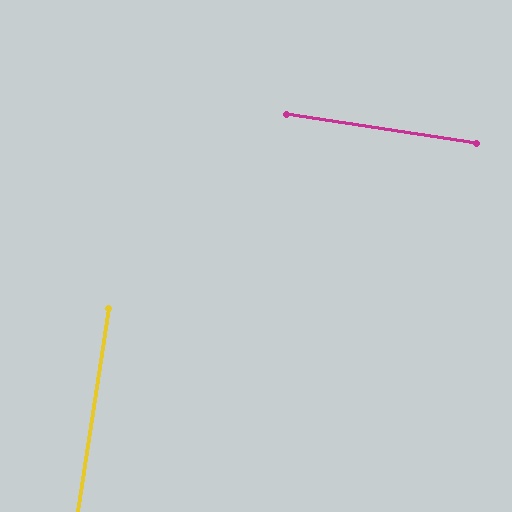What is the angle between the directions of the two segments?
Approximately 90 degrees.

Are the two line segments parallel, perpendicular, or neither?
Perpendicular — they meet at approximately 90°.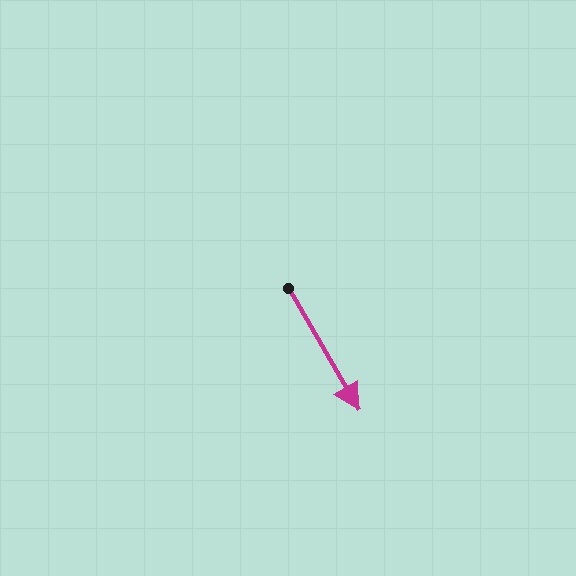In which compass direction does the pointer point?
Southeast.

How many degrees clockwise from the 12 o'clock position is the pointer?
Approximately 150 degrees.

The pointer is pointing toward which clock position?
Roughly 5 o'clock.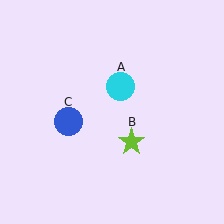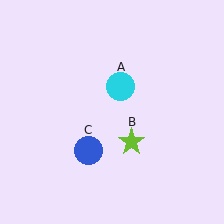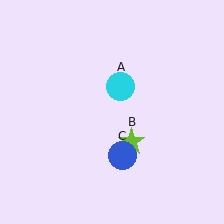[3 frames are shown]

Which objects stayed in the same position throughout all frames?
Cyan circle (object A) and lime star (object B) remained stationary.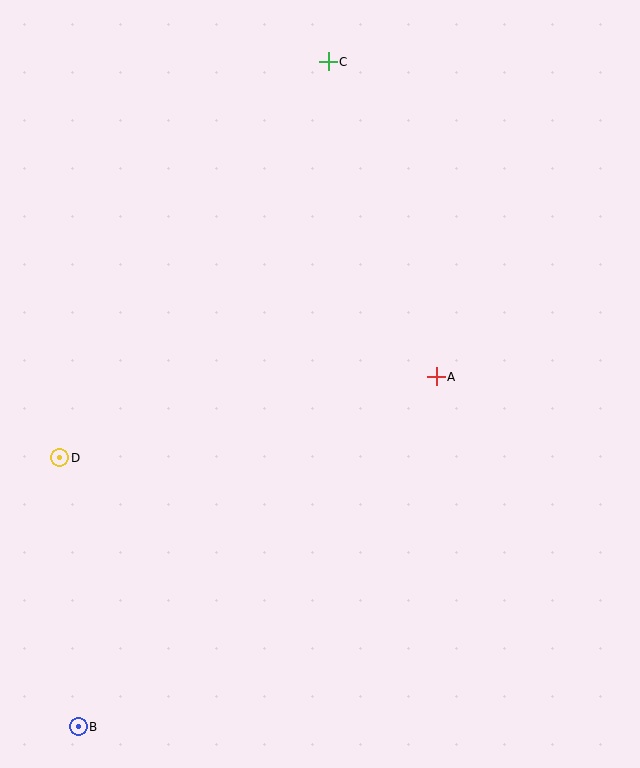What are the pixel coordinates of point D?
Point D is at (60, 458).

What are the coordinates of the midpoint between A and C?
The midpoint between A and C is at (382, 219).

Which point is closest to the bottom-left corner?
Point B is closest to the bottom-left corner.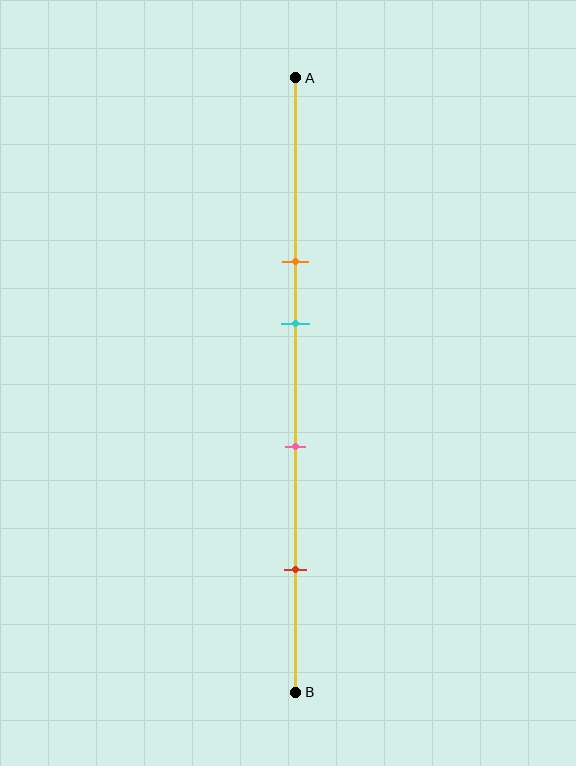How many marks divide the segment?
There are 4 marks dividing the segment.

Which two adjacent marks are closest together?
The orange and cyan marks are the closest adjacent pair.